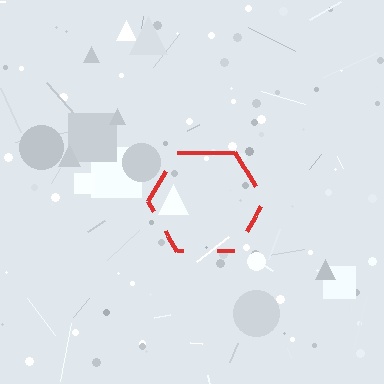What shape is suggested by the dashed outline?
The dashed outline suggests a hexagon.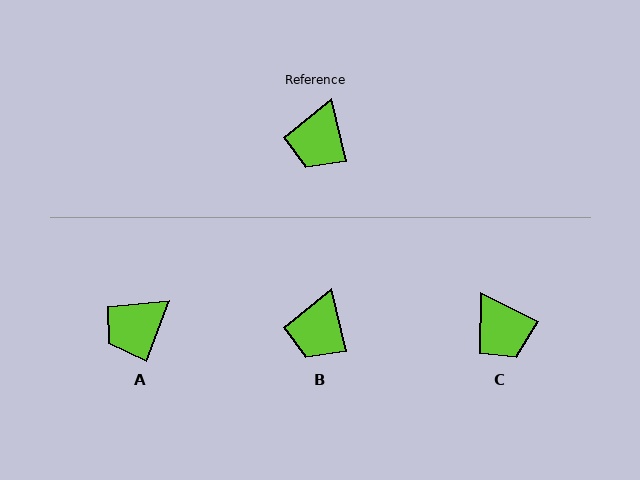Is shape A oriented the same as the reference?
No, it is off by about 34 degrees.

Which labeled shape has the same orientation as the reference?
B.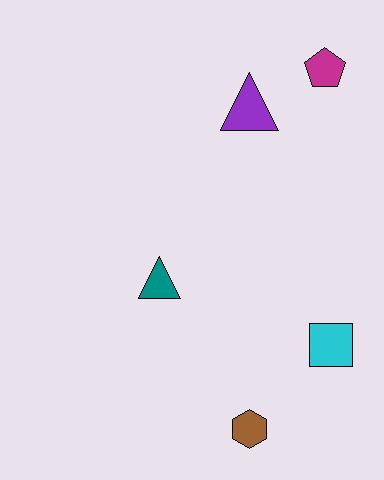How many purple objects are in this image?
There is 1 purple object.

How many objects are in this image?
There are 5 objects.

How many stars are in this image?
There are no stars.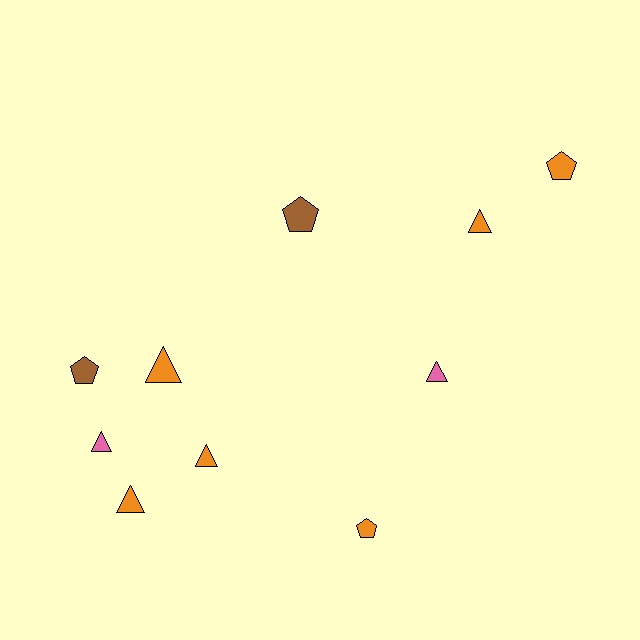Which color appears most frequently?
Orange, with 6 objects.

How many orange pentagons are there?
There are 2 orange pentagons.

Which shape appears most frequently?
Triangle, with 6 objects.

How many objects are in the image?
There are 10 objects.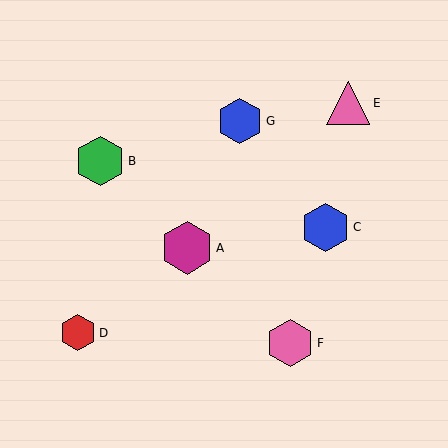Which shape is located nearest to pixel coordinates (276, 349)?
The pink hexagon (labeled F) at (290, 343) is nearest to that location.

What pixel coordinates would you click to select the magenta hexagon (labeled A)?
Click at (187, 248) to select the magenta hexagon A.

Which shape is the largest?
The magenta hexagon (labeled A) is the largest.